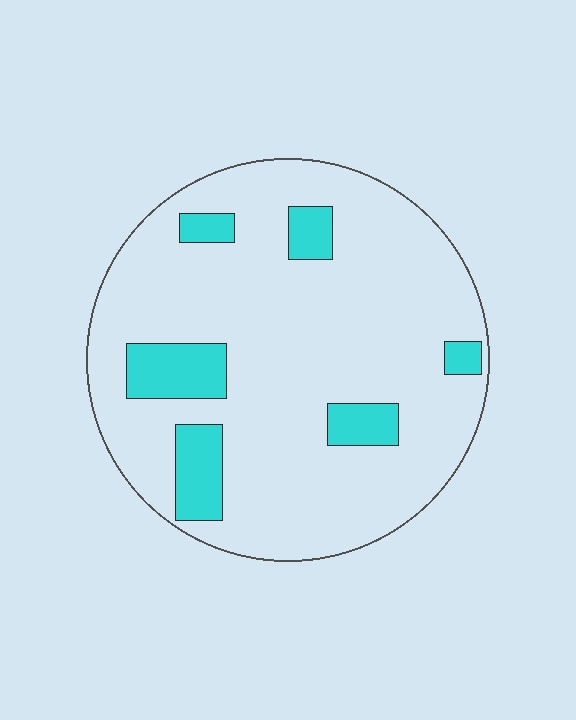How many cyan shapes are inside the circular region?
6.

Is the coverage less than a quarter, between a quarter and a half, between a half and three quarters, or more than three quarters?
Less than a quarter.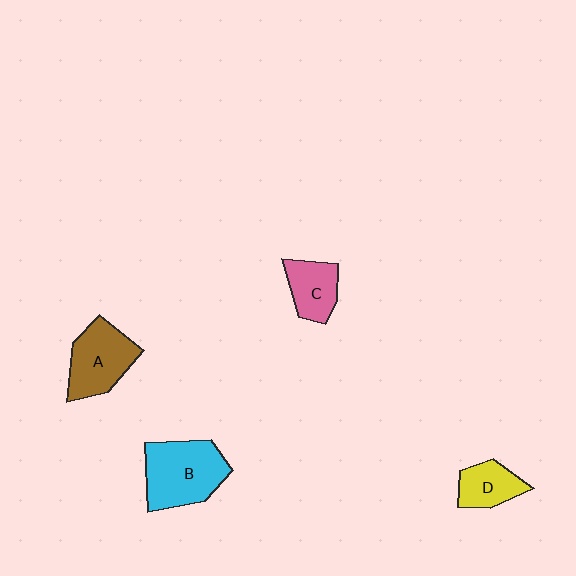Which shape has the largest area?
Shape B (cyan).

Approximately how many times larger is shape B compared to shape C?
Approximately 1.8 times.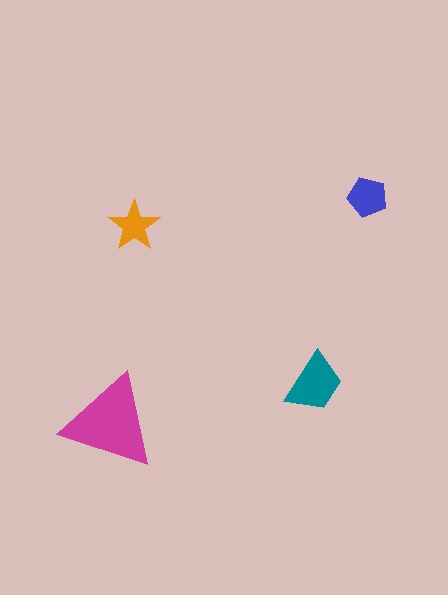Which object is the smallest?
The orange star.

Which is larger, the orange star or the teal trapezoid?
The teal trapezoid.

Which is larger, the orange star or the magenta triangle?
The magenta triangle.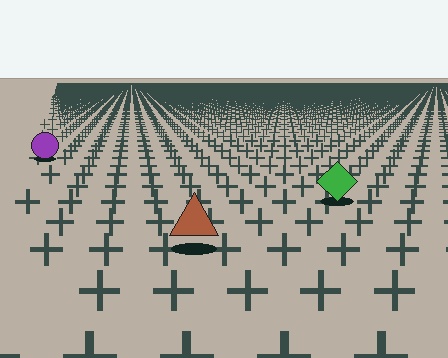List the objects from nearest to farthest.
From nearest to farthest: the brown triangle, the green diamond, the purple circle.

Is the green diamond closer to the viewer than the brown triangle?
No. The brown triangle is closer — you can tell from the texture gradient: the ground texture is coarser near it.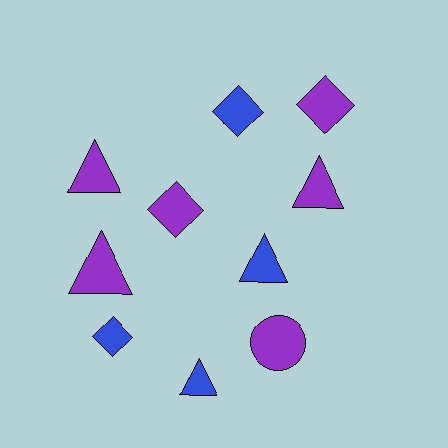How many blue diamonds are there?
There are 2 blue diamonds.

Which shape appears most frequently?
Triangle, with 5 objects.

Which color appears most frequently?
Purple, with 6 objects.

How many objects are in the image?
There are 10 objects.